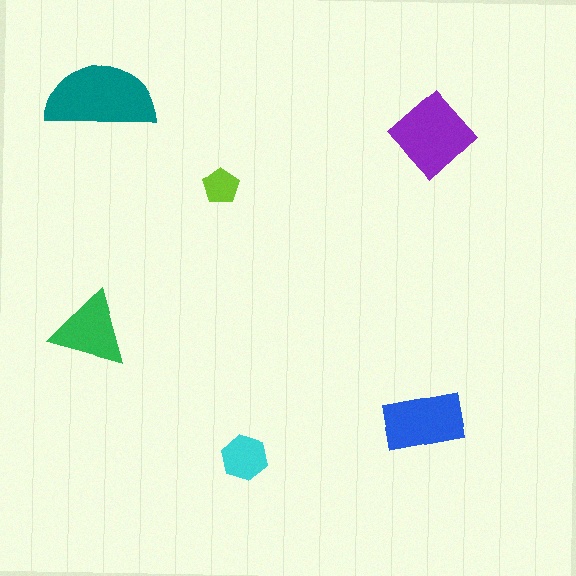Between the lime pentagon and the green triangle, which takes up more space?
The green triangle.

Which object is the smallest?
The lime pentagon.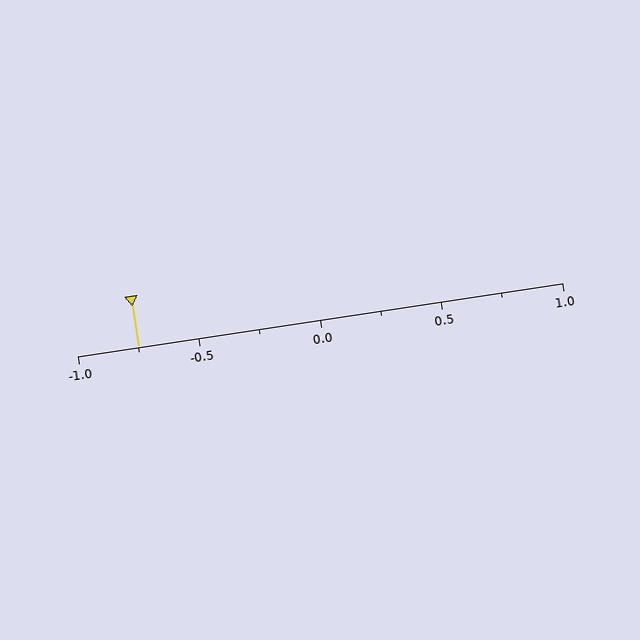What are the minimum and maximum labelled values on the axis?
The axis runs from -1.0 to 1.0.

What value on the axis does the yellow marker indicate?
The marker indicates approximately -0.75.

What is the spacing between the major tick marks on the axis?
The major ticks are spaced 0.5 apart.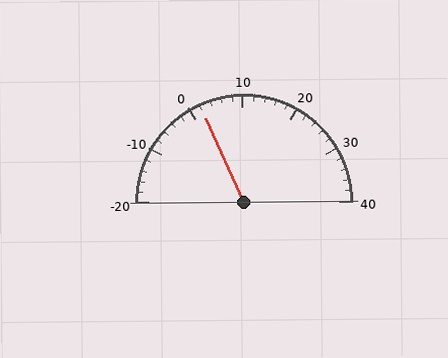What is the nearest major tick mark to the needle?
The nearest major tick mark is 0.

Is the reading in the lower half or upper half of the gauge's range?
The reading is in the lower half of the range (-20 to 40).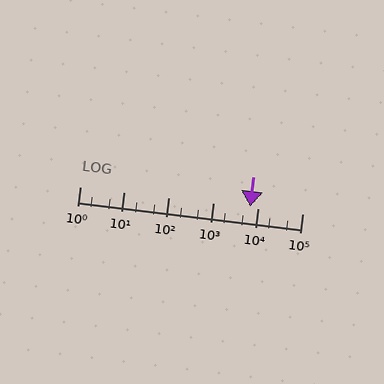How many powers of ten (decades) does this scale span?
The scale spans 5 decades, from 1 to 100000.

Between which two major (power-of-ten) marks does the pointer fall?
The pointer is between 1000 and 10000.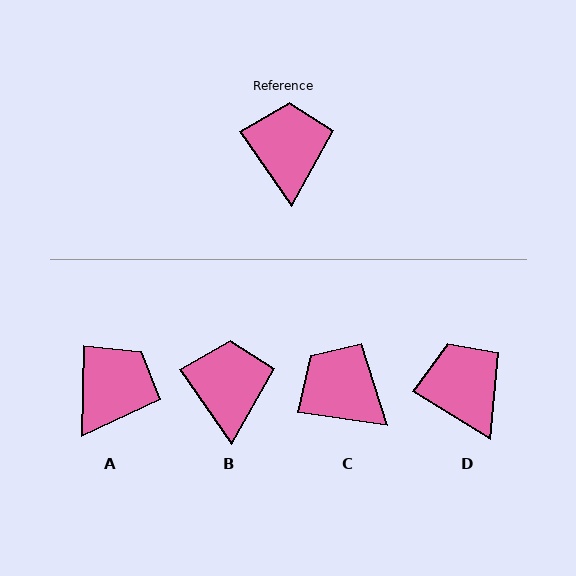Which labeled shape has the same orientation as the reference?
B.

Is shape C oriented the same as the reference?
No, it is off by about 47 degrees.